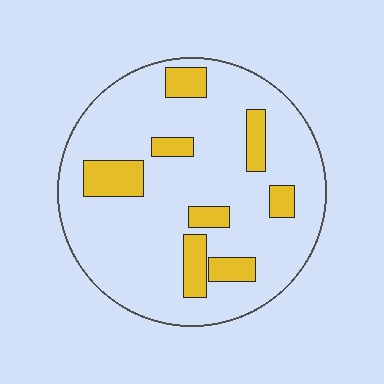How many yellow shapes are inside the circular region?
8.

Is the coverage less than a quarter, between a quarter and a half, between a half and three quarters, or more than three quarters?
Less than a quarter.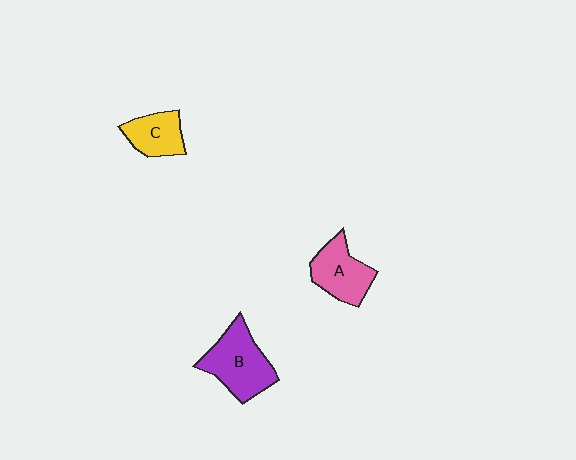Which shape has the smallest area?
Shape C (yellow).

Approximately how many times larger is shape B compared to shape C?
Approximately 1.6 times.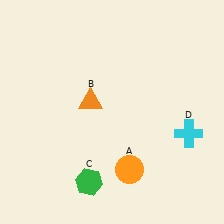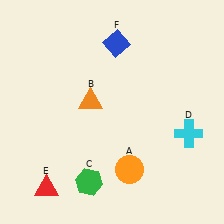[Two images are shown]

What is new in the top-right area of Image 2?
A blue diamond (F) was added in the top-right area of Image 2.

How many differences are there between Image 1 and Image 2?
There are 2 differences between the two images.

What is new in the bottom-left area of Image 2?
A red triangle (E) was added in the bottom-left area of Image 2.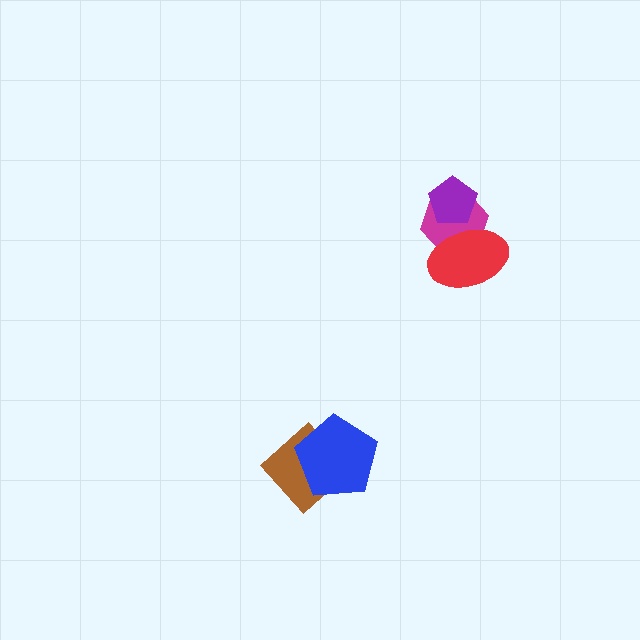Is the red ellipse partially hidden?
Yes, it is partially covered by another shape.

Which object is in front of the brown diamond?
The blue pentagon is in front of the brown diamond.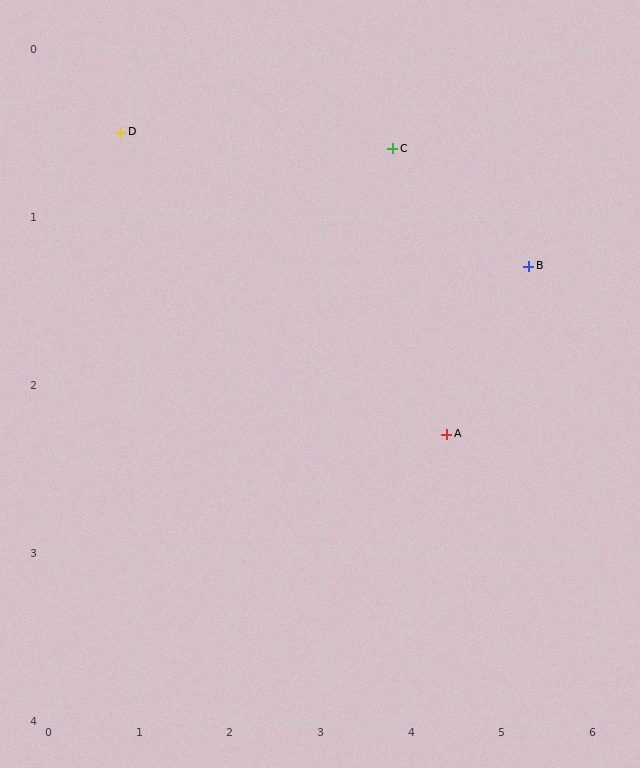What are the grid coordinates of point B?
Point B is at approximately (5.3, 1.3).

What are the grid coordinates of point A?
Point A is at approximately (4.4, 2.3).